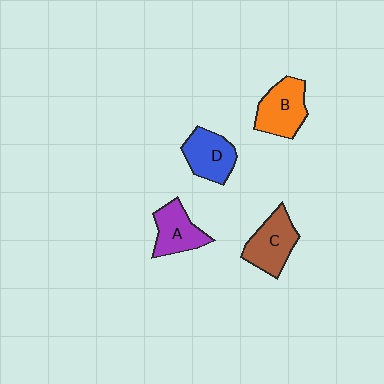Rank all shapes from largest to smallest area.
From largest to smallest: B (orange), C (brown), D (blue), A (purple).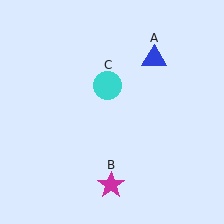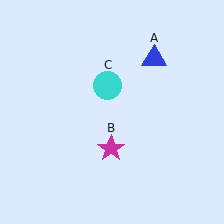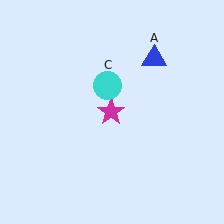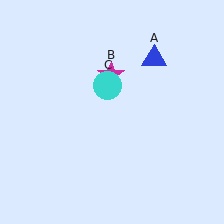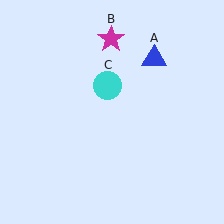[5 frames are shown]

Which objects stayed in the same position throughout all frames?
Blue triangle (object A) and cyan circle (object C) remained stationary.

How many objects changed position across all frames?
1 object changed position: magenta star (object B).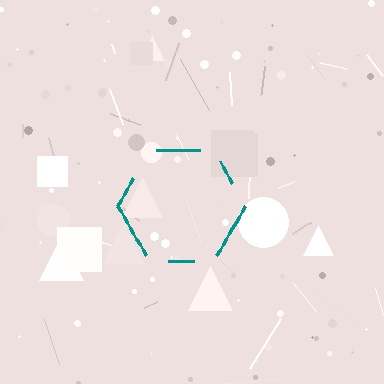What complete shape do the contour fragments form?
The contour fragments form a hexagon.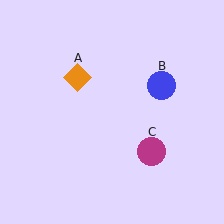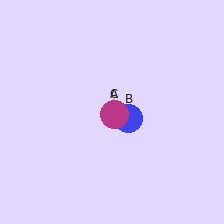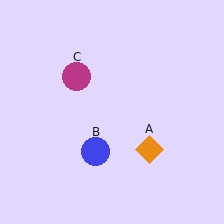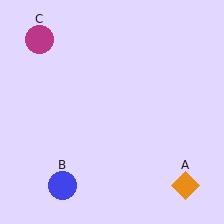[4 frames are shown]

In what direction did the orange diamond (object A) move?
The orange diamond (object A) moved down and to the right.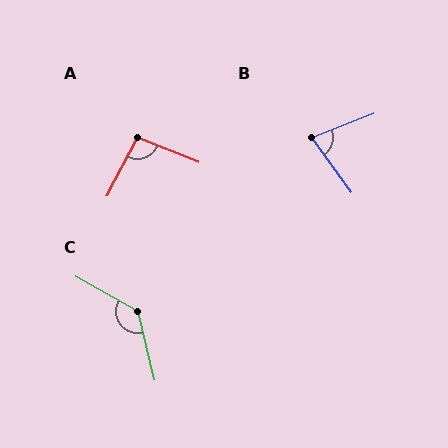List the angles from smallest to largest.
B (75°), A (96°), C (133°).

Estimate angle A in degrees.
Approximately 96 degrees.